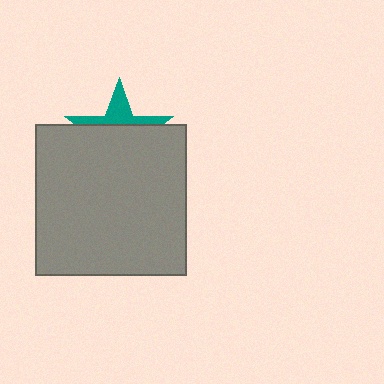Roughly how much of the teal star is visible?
A small part of it is visible (roughly 34%).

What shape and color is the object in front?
The object in front is a gray square.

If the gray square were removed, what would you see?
You would see the complete teal star.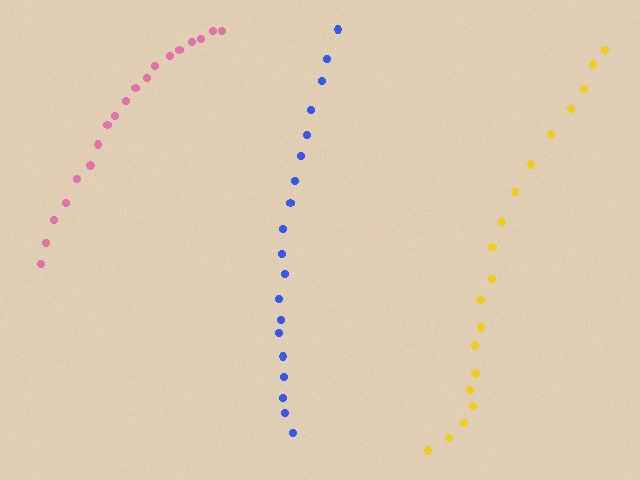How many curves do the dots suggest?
There are 3 distinct paths.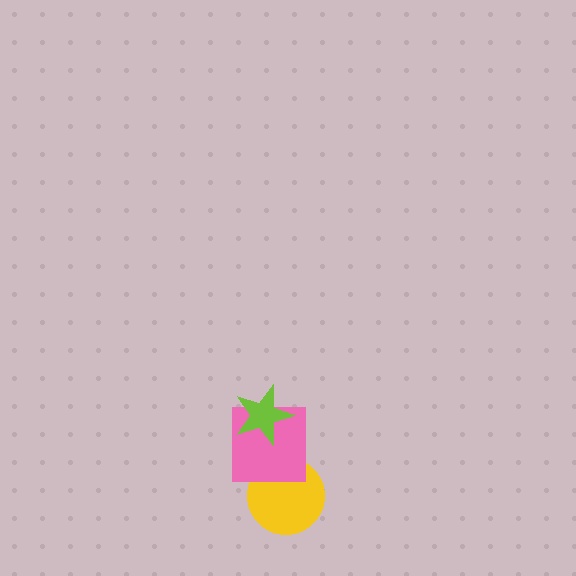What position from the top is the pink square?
The pink square is 2nd from the top.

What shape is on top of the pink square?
The lime star is on top of the pink square.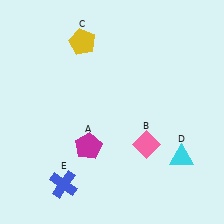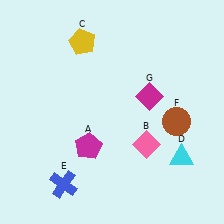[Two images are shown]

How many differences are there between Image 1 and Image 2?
There are 2 differences between the two images.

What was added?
A brown circle (F), a magenta diamond (G) were added in Image 2.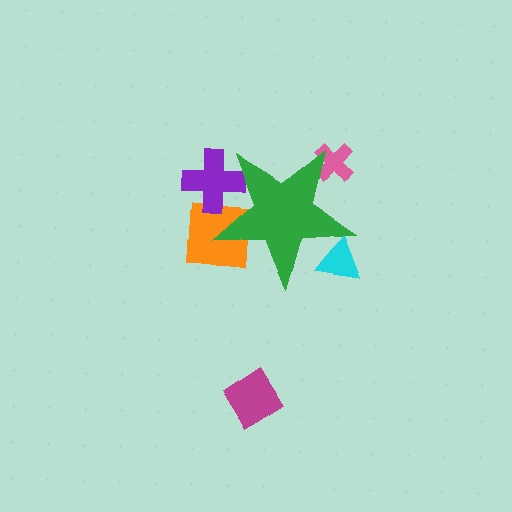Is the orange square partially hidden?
Yes, the orange square is partially hidden behind the green star.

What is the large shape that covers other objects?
A green star.